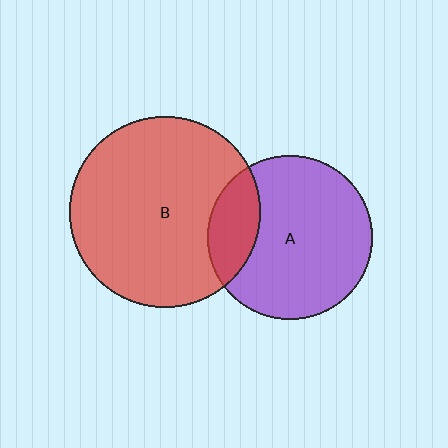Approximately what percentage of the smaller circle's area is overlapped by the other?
Approximately 20%.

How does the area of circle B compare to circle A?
Approximately 1.3 times.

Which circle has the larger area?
Circle B (red).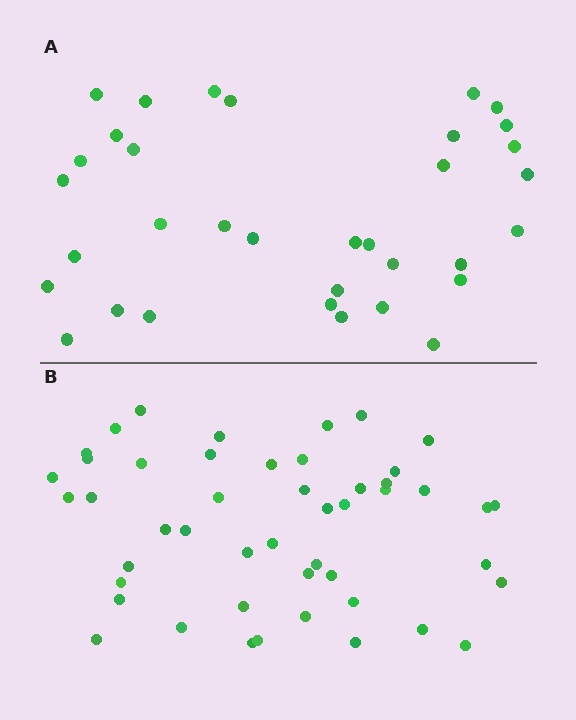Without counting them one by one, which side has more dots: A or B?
Region B (the bottom region) has more dots.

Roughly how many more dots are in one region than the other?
Region B has approximately 15 more dots than region A.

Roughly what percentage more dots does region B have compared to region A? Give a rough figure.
About 40% more.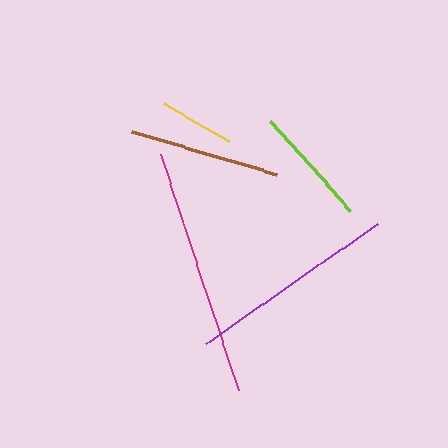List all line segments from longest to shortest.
From longest to shortest: magenta, purple, brown, lime, yellow.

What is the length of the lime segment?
The lime segment is approximately 120 pixels long.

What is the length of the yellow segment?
The yellow segment is approximately 75 pixels long.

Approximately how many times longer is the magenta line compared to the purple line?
The magenta line is approximately 1.2 times the length of the purple line.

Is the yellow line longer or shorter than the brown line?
The brown line is longer than the yellow line.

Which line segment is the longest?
The magenta line is the longest at approximately 248 pixels.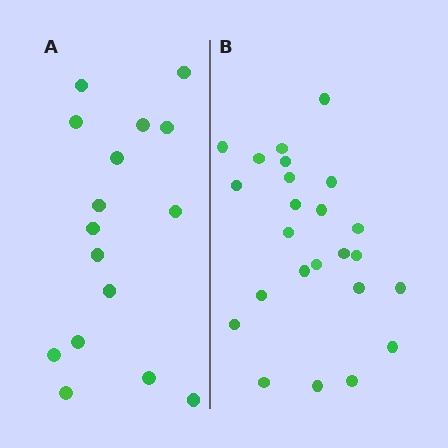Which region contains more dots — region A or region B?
Region B (the right region) has more dots.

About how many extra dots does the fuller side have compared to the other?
Region B has roughly 8 or so more dots than region A.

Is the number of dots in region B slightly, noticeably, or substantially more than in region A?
Region B has substantially more. The ratio is roughly 1.5 to 1.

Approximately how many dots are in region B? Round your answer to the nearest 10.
About 20 dots. (The exact count is 24, which rounds to 20.)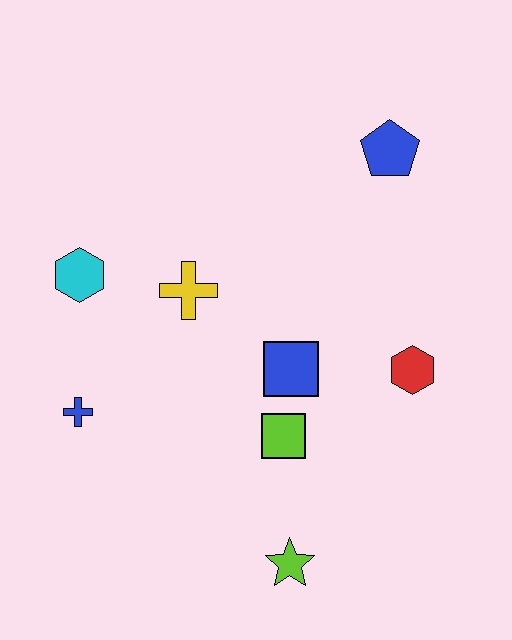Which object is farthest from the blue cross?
The blue pentagon is farthest from the blue cross.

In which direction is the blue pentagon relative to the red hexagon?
The blue pentagon is above the red hexagon.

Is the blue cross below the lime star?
No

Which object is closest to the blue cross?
The cyan hexagon is closest to the blue cross.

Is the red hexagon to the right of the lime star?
Yes